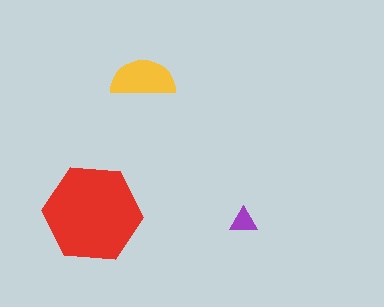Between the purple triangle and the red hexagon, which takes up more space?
The red hexagon.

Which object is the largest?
The red hexagon.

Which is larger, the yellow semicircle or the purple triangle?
The yellow semicircle.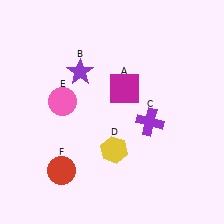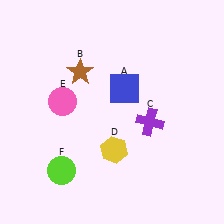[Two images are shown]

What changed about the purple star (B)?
In Image 1, B is purple. In Image 2, it changed to brown.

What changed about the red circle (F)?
In Image 1, F is red. In Image 2, it changed to lime.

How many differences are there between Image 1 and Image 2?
There are 3 differences between the two images.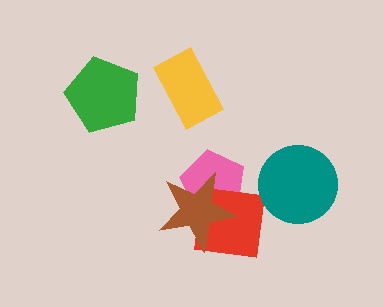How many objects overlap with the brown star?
2 objects overlap with the brown star.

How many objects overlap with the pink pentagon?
2 objects overlap with the pink pentagon.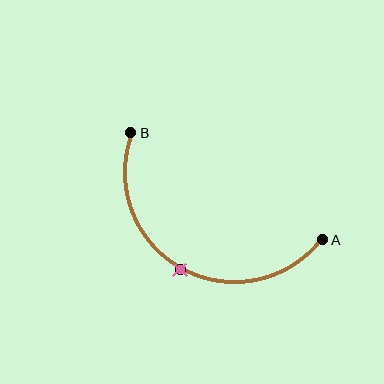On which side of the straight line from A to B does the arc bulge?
The arc bulges below the straight line connecting A and B.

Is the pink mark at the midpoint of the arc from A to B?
Yes. The pink mark lies on the arc at equal arc-length from both A and B — it is the arc midpoint.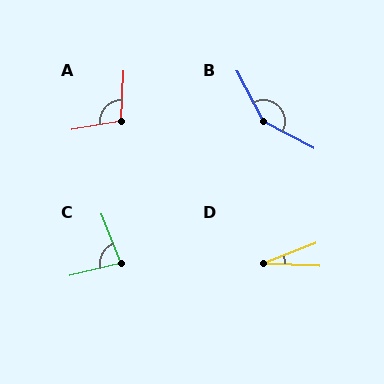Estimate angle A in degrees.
Approximately 102 degrees.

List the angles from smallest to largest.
D (24°), C (81°), A (102°), B (146°).